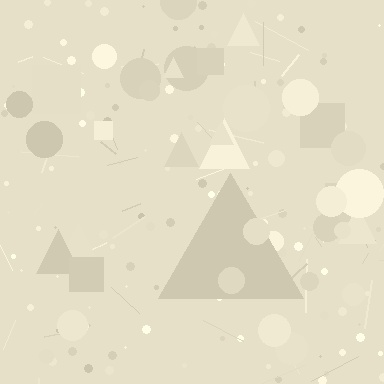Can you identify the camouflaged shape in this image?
The camouflaged shape is a triangle.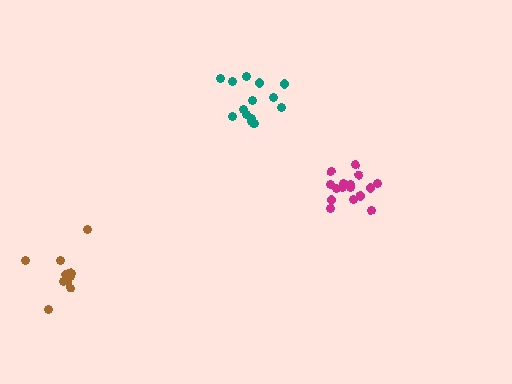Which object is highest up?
The teal cluster is topmost.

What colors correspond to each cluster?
The clusters are colored: teal, brown, magenta.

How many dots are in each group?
Group 1: 15 dots, Group 2: 11 dots, Group 3: 16 dots (42 total).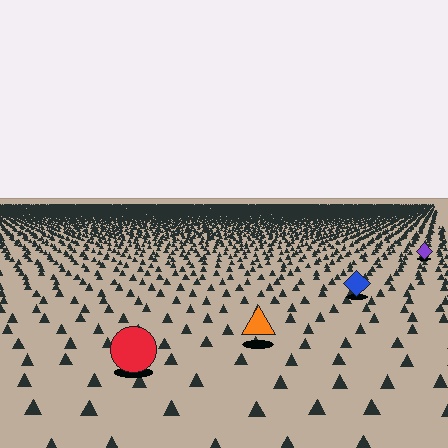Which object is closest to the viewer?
The red circle is closest. The texture marks near it are larger and more spread out.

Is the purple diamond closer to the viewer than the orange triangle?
No. The orange triangle is closer — you can tell from the texture gradient: the ground texture is coarser near it.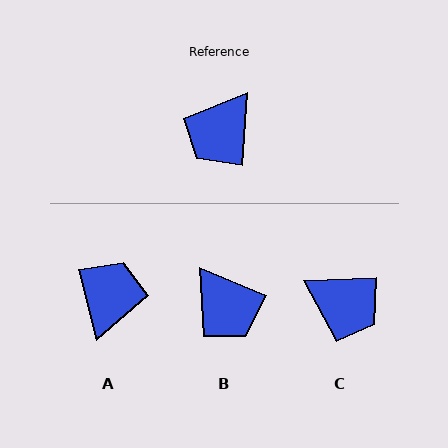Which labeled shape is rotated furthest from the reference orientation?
A, about 162 degrees away.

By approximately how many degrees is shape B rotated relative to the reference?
Approximately 72 degrees counter-clockwise.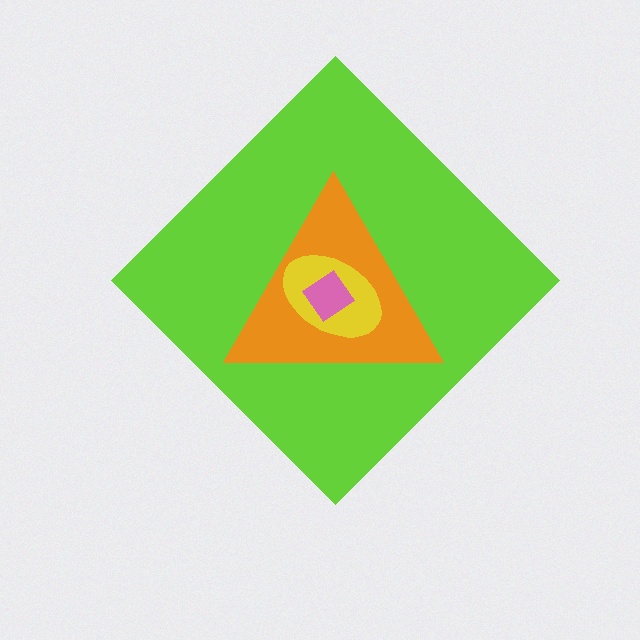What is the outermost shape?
The lime diamond.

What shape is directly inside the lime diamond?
The orange triangle.